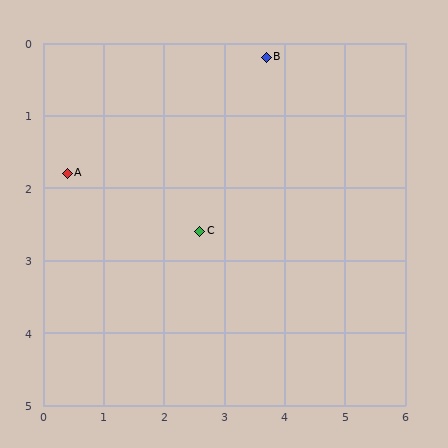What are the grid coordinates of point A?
Point A is at approximately (0.4, 1.8).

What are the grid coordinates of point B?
Point B is at approximately (3.7, 0.2).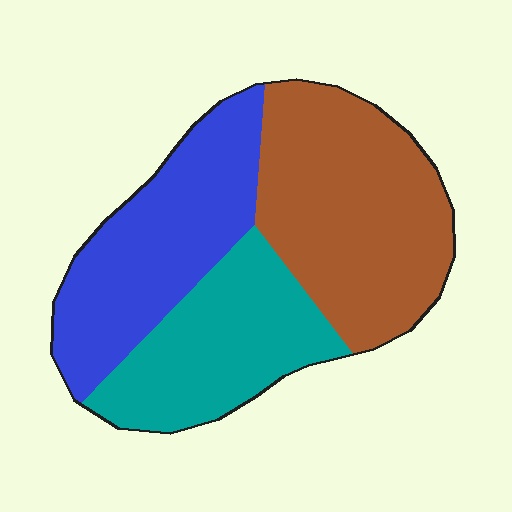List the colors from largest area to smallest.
From largest to smallest: brown, blue, teal.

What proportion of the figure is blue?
Blue covers 32% of the figure.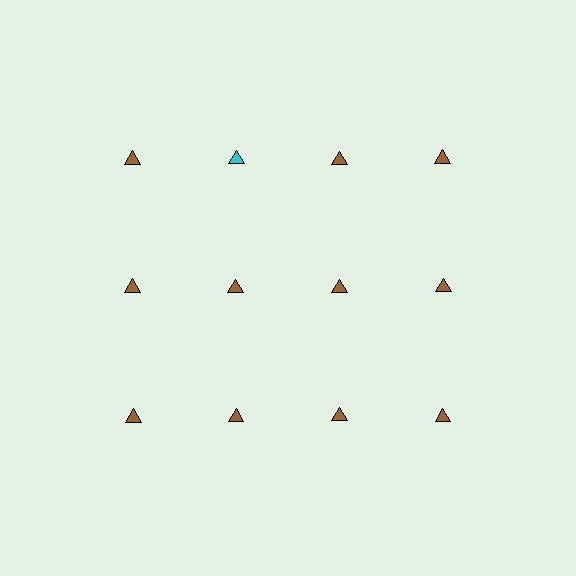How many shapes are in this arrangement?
There are 12 shapes arranged in a grid pattern.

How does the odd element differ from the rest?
It has a different color: cyan instead of brown.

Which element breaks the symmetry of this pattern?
The cyan triangle in the top row, second from left column breaks the symmetry. All other shapes are brown triangles.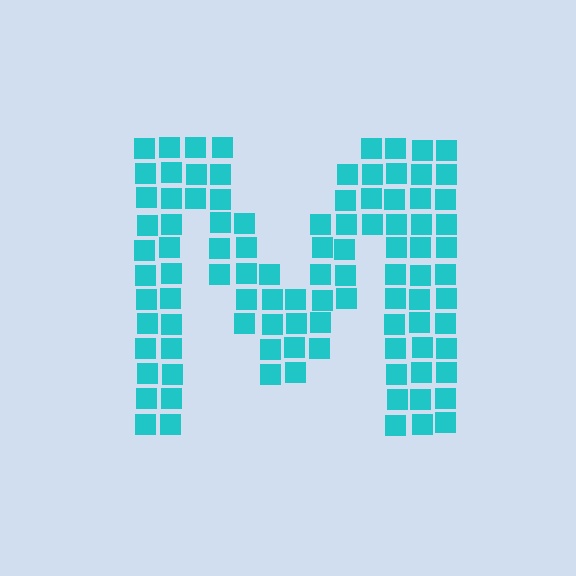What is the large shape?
The large shape is the letter M.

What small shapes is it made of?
It is made of small squares.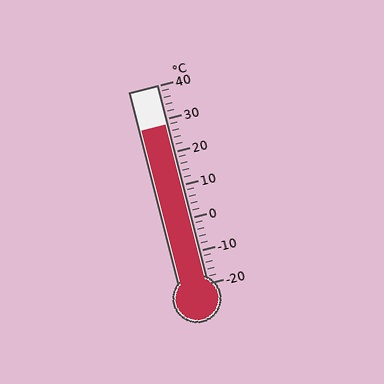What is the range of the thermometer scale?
The thermometer scale ranges from -20°C to 40°C.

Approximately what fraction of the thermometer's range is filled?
The thermometer is filled to approximately 80% of its range.